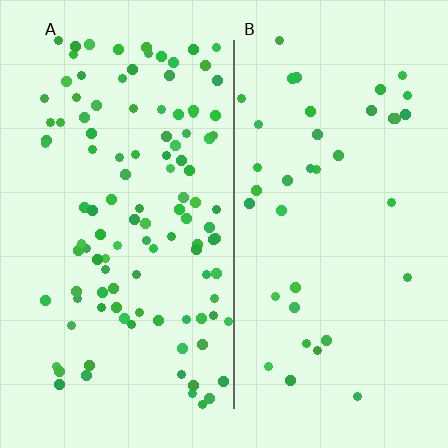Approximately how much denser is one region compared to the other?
Approximately 2.9× — region A over region B.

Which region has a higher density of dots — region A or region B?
A (the left).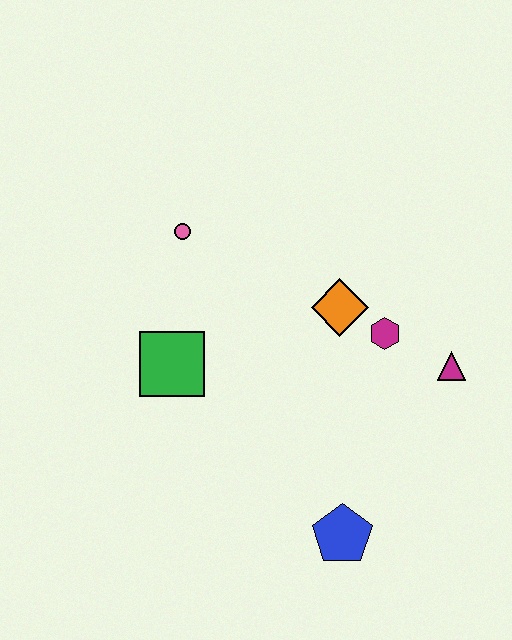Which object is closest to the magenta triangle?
The magenta hexagon is closest to the magenta triangle.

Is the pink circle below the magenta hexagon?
No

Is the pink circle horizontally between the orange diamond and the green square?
Yes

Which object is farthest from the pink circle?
The blue pentagon is farthest from the pink circle.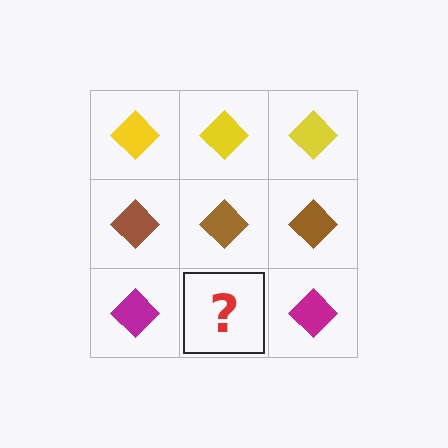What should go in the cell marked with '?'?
The missing cell should contain a magenta diamond.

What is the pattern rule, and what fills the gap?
The rule is that each row has a consistent color. The gap should be filled with a magenta diamond.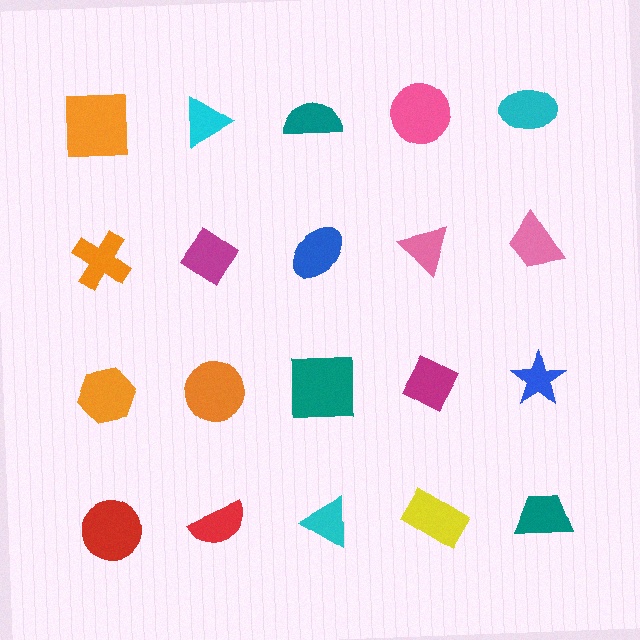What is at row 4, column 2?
A red semicircle.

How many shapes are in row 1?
5 shapes.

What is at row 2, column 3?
A blue ellipse.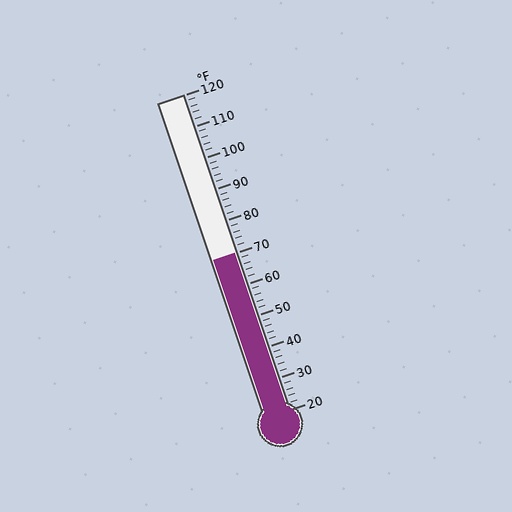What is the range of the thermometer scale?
The thermometer scale ranges from 20°F to 120°F.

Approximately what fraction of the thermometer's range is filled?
The thermometer is filled to approximately 50% of its range.